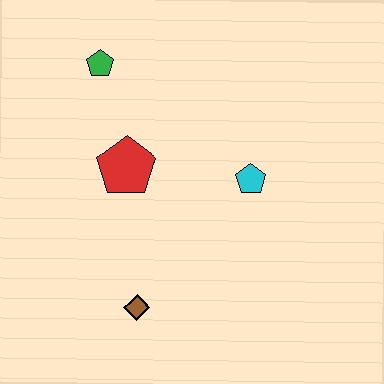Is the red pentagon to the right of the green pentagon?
Yes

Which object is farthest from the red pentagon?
The brown diamond is farthest from the red pentagon.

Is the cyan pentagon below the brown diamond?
No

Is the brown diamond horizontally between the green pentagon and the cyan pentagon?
Yes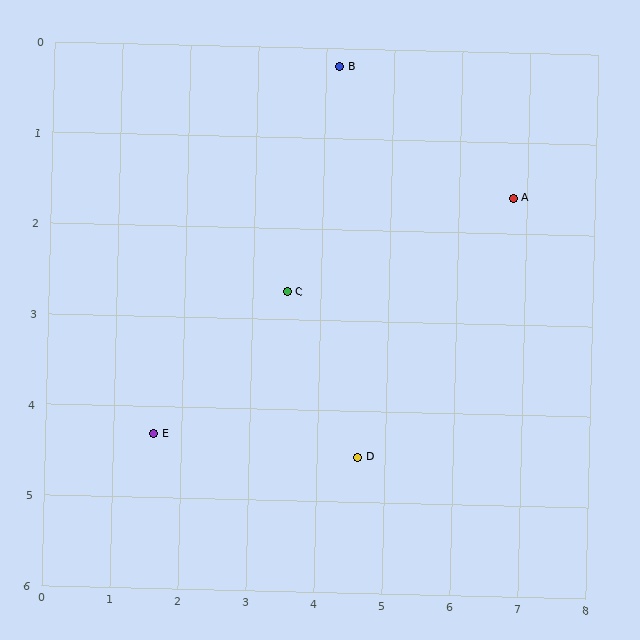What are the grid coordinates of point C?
Point C is at approximately (3.5, 2.7).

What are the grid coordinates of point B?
Point B is at approximately (4.2, 0.2).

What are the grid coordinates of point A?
Point A is at approximately (6.8, 1.6).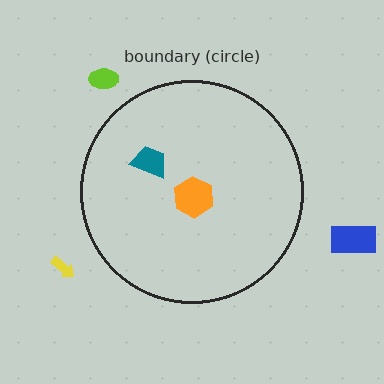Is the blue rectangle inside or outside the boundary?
Outside.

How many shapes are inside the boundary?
2 inside, 3 outside.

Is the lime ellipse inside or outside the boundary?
Outside.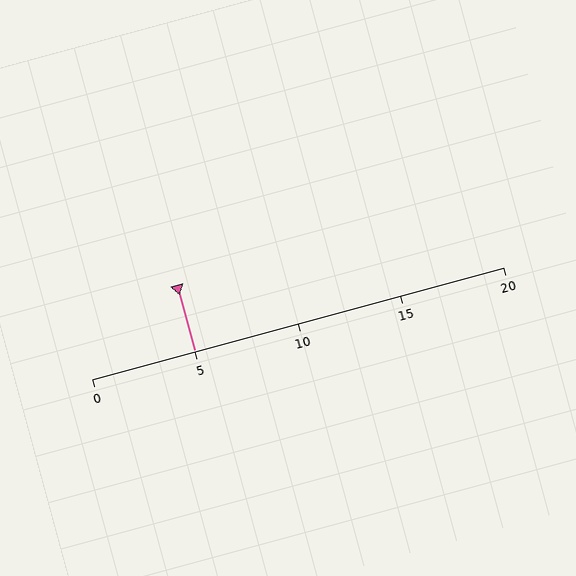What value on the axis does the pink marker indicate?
The marker indicates approximately 5.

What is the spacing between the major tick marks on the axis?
The major ticks are spaced 5 apart.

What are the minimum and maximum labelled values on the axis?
The axis runs from 0 to 20.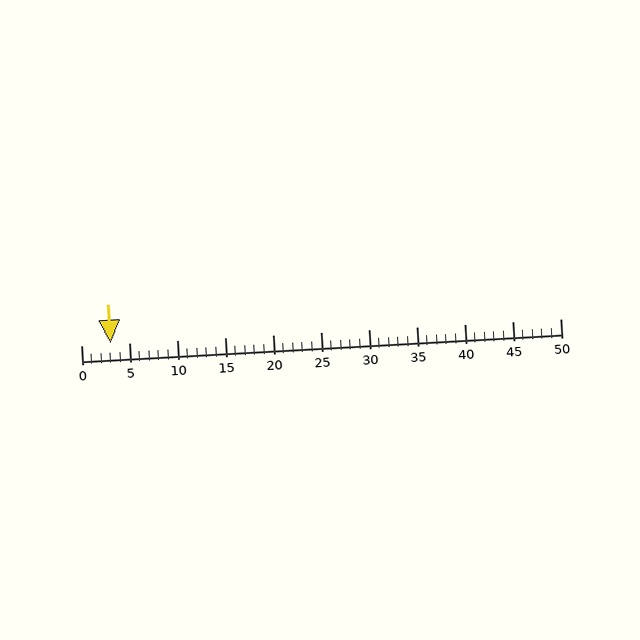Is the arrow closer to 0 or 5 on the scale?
The arrow is closer to 5.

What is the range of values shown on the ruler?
The ruler shows values from 0 to 50.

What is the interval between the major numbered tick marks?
The major tick marks are spaced 5 units apart.